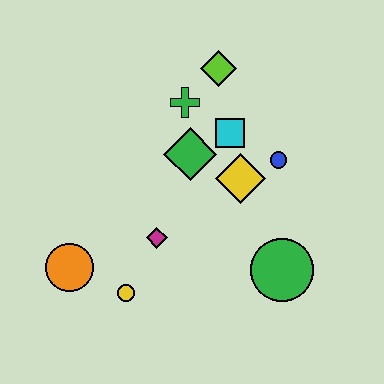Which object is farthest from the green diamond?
The orange circle is farthest from the green diamond.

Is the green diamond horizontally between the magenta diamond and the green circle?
Yes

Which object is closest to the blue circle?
The yellow diamond is closest to the blue circle.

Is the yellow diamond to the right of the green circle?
No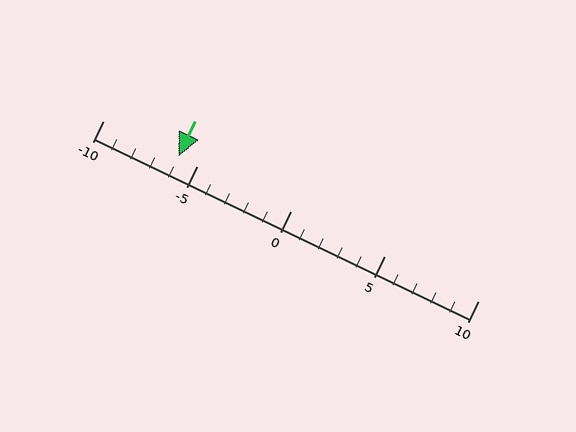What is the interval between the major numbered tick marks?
The major tick marks are spaced 5 units apart.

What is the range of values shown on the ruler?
The ruler shows values from -10 to 10.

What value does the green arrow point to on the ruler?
The green arrow points to approximately -6.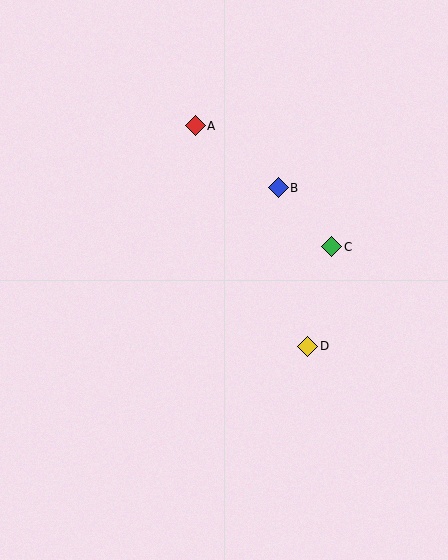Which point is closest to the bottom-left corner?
Point D is closest to the bottom-left corner.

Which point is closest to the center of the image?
Point D at (308, 346) is closest to the center.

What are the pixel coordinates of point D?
Point D is at (308, 346).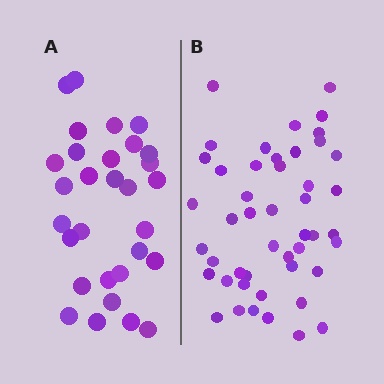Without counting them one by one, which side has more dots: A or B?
Region B (the right region) has more dots.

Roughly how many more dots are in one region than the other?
Region B has approximately 15 more dots than region A.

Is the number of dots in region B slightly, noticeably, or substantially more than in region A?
Region B has substantially more. The ratio is roughly 1.6 to 1.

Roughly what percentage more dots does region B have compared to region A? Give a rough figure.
About 55% more.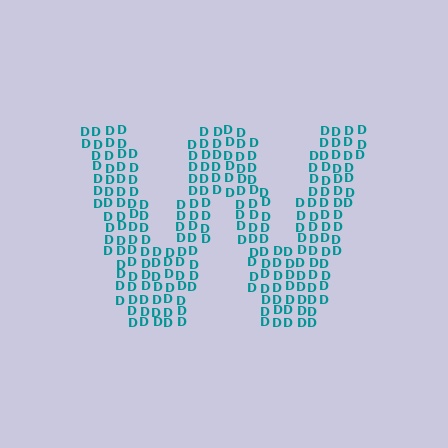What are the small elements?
The small elements are letter D's.